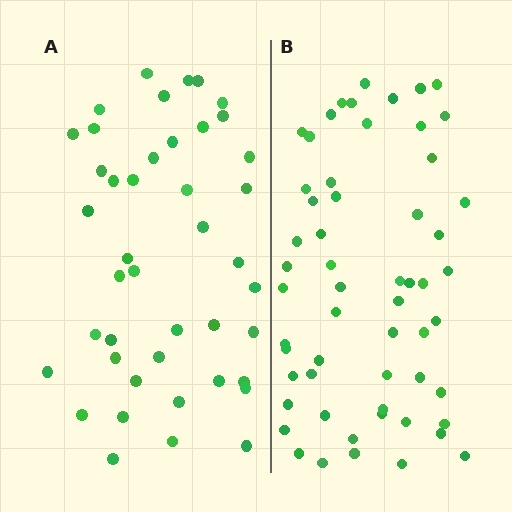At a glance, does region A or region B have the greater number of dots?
Region B (the right region) has more dots.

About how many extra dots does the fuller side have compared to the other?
Region B has approximately 15 more dots than region A.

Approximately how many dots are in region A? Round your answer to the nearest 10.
About 40 dots. (The exact count is 43, which rounds to 40.)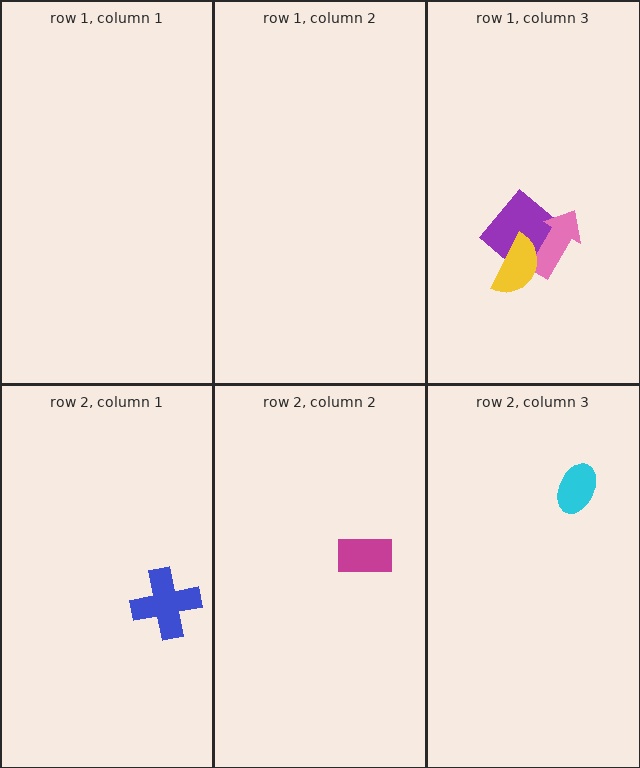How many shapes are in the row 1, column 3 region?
3.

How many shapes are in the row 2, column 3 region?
1.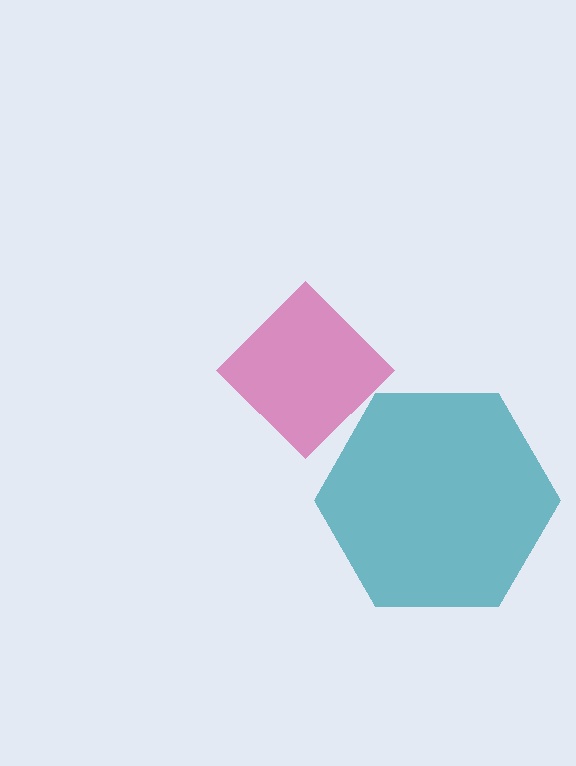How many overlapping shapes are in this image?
There are 2 overlapping shapes in the image.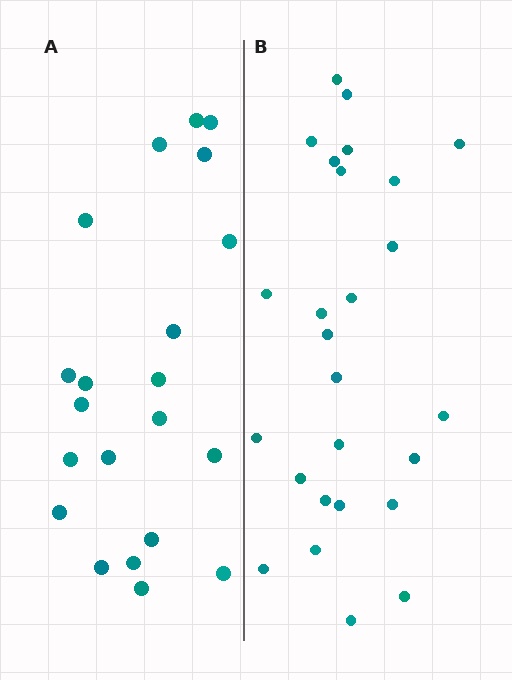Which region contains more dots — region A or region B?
Region B (the right region) has more dots.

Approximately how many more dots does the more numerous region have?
Region B has about 5 more dots than region A.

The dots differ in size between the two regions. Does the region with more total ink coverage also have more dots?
No. Region A has more total ink coverage because its dots are larger, but region B actually contains more individual dots. Total area can be misleading — the number of items is what matters here.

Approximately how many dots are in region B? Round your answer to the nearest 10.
About 30 dots. (The exact count is 26, which rounds to 30.)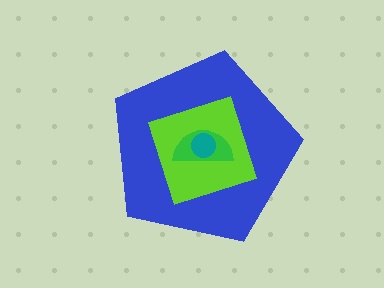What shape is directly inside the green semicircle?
The teal circle.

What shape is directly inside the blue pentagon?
The lime square.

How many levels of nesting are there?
4.